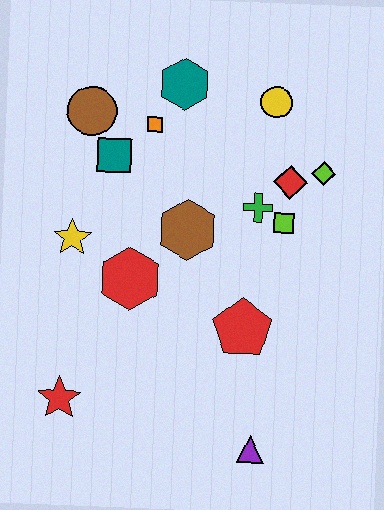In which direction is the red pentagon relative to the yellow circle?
The red pentagon is below the yellow circle.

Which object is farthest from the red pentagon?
The brown circle is farthest from the red pentagon.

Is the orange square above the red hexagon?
Yes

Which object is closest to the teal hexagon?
The orange square is closest to the teal hexagon.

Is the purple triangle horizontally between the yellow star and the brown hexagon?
No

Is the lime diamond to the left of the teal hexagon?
No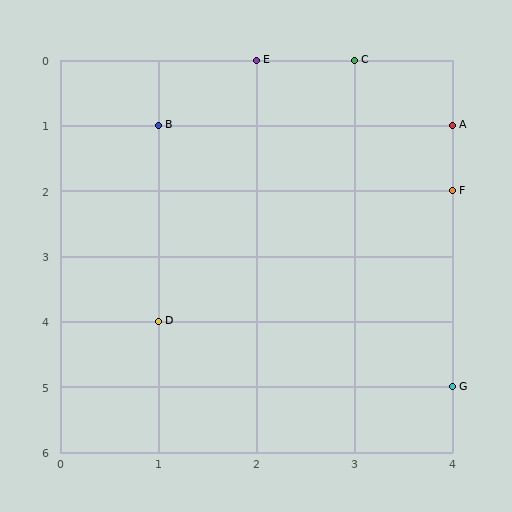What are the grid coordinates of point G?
Point G is at grid coordinates (4, 5).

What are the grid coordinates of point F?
Point F is at grid coordinates (4, 2).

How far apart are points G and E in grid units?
Points G and E are 2 columns and 5 rows apart (about 5.4 grid units diagonally).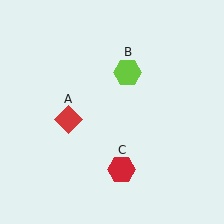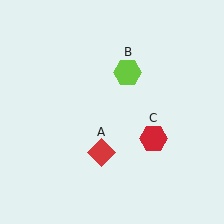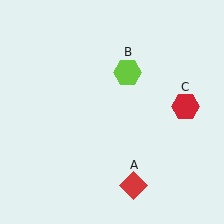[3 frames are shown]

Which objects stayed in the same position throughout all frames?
Lime hexagon (object B) remained stationary.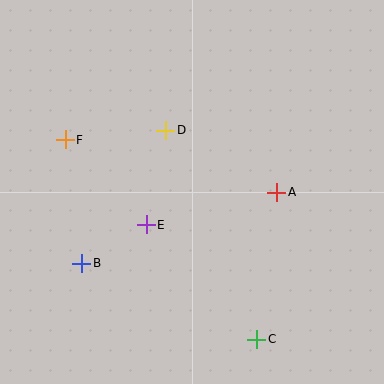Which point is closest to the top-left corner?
Point F is closest to the top-left corner.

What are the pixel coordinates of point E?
Point E is at (146, 225).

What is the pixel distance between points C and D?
The distance between C and D is 228 pixels.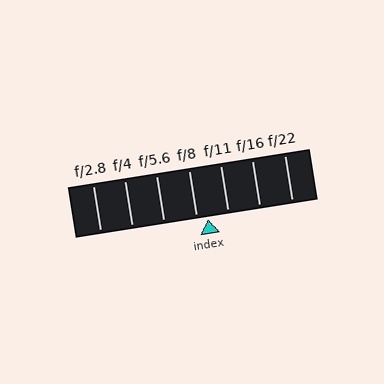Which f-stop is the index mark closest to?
The index mark is closest to f/8.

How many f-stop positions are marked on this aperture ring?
There are 7 f-stop positions marked.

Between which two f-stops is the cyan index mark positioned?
The index mark is between f/8 and f/11.